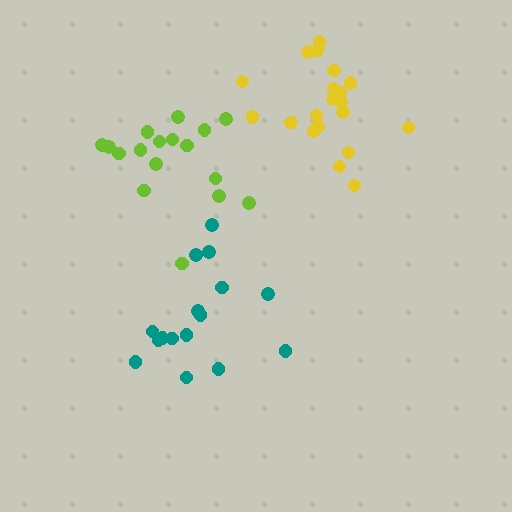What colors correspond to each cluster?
The clusters are colored: yellow, teal, lime.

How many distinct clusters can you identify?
There are 3 distinct clusters.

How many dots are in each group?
Group 1: 20 dots, Group 2: 16 dots, Group 3: 17 dots (53 total).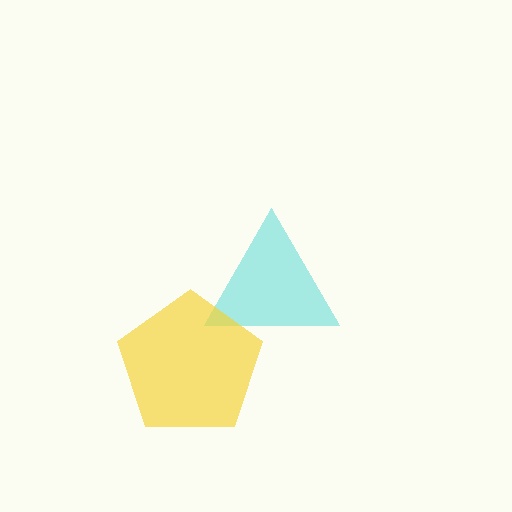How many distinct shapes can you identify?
There are 2 distinct shapes: a cyan triangle, a yellow pentagon.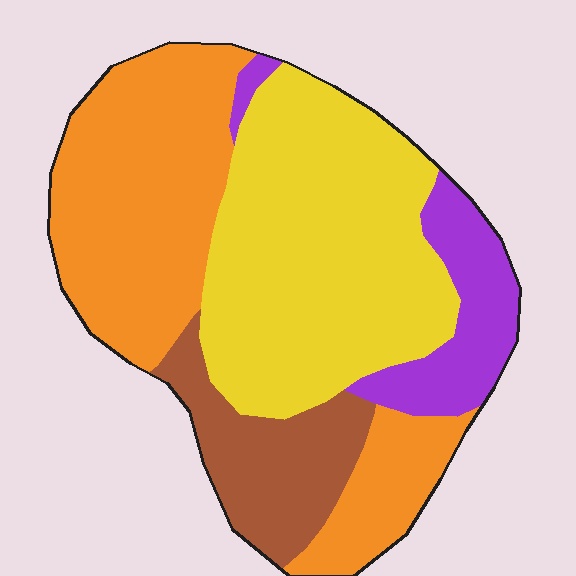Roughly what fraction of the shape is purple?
Purple takes up about one eighth (1/8) of the shape.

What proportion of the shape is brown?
Brown takes up about one eighth (1/8) of the shape.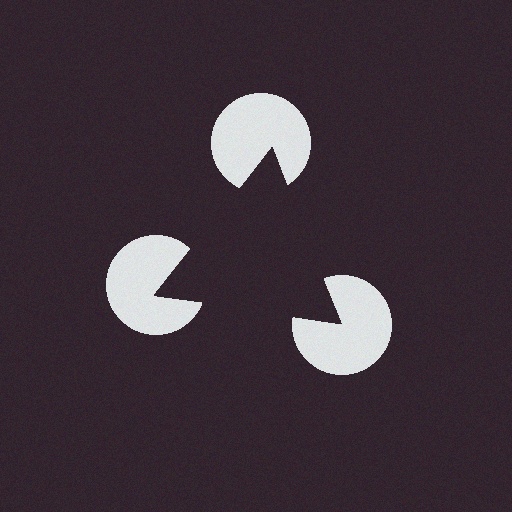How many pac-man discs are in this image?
There are 3 — one at each vertex of the illusory triangle.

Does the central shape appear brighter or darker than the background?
It typically appears slightly darker than the background, even though no actual brightness change is drawn.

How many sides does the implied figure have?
3 sides.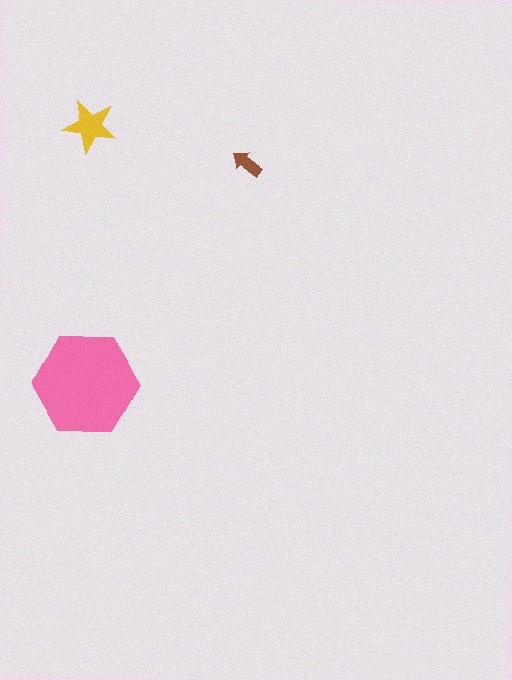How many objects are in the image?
There are 3 objects in the image.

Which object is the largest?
The pink hexagon.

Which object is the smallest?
The brown arrow.